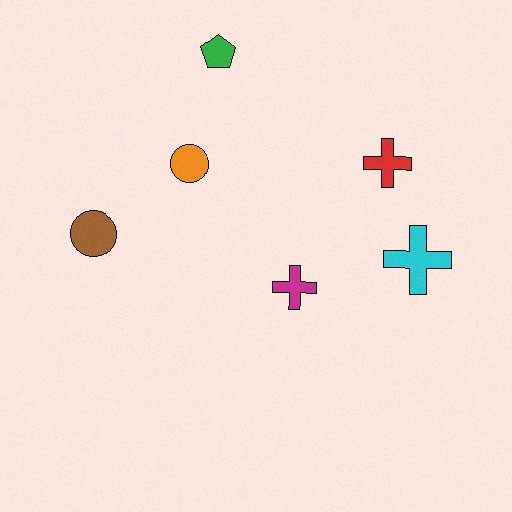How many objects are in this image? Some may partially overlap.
There are 6 objects.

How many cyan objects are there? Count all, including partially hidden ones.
There is 1 cyan object.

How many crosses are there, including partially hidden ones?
There are 3 crosses.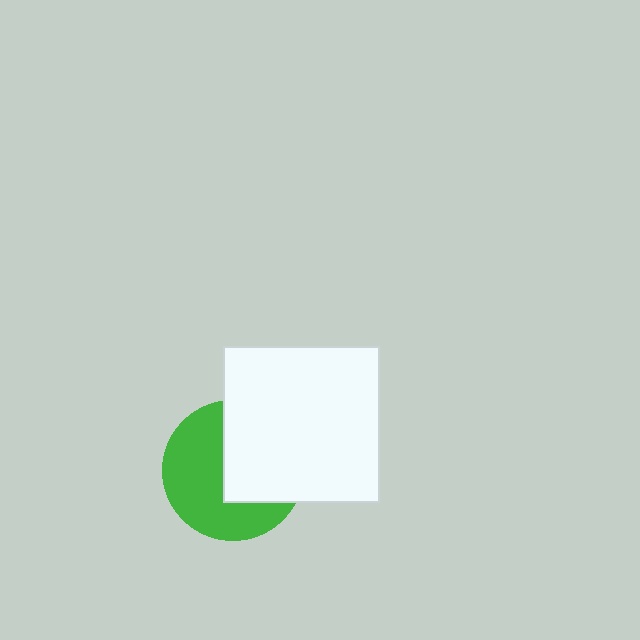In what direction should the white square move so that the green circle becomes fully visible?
The white square should move right. That is the shortest direction to clear the overlap and leave the green circle fully visible.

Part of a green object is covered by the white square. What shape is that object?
It is a circle.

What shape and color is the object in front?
The object in front is a white square.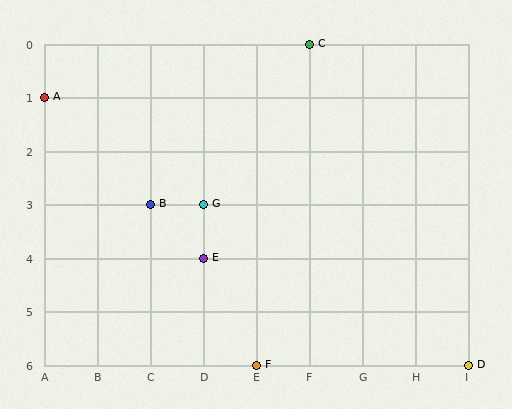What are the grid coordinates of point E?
Point E is at grid coordinates (D, 4).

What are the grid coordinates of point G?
Point G is at grid coordinates (D, 3).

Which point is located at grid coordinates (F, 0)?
Point C is at (F, 0).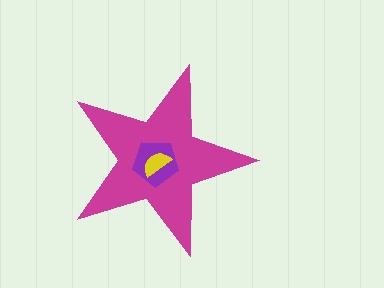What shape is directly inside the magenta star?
The purple pentagon.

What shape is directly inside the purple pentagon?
The yellow semicircle.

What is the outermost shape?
The magenta star.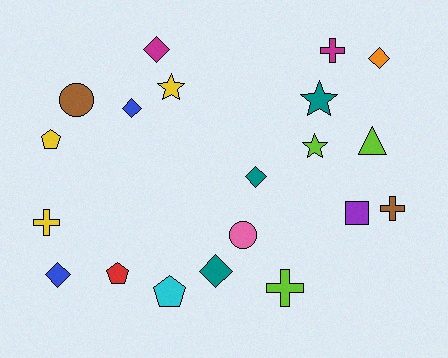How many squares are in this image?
There is 1 square.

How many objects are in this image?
There are 20 objects.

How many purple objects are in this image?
There is 1 purple object.